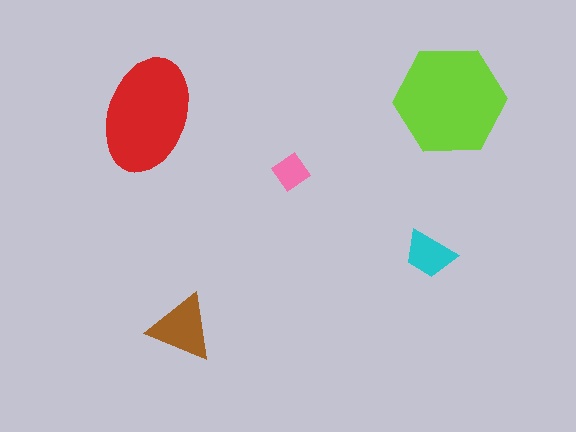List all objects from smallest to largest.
The pink diamond, the cyan trapezoid, the brown triangle, the red ellipse, the lime hexagon.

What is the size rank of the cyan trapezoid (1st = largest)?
4th.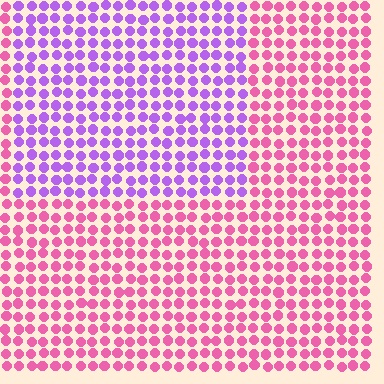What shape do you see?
I see a rectangle.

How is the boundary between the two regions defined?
The boundary is defined purely by a slight shift in hue (about 52 degrees). Spacing, size, and orientation are identical on both sides.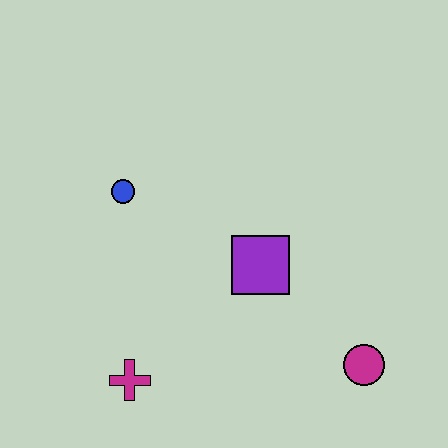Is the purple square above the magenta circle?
Yes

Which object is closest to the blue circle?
The purple square is closest to the blue circle.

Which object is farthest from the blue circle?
The magenta circle is farthest from the blue circle.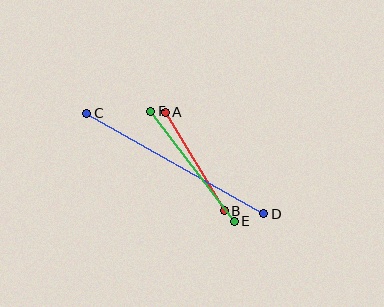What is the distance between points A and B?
The distance is approximately 115 pixels.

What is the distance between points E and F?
The distance is approximately 138 pixels.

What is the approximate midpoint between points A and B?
The midpoint is at approximately (195, 161) pixels.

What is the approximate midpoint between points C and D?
The midpoint is at approximately (175, 164) pixels.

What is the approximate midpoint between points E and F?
The midpoint is at approximately (193, 166) pixels.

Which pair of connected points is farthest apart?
Points C and D are farthest apart.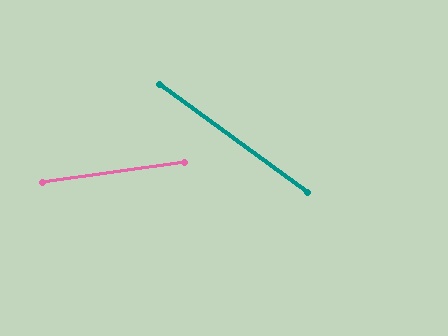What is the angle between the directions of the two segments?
Approximately 44 degrees.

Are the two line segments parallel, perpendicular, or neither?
Neither parallel nor perpendicular — they differ by about 44°.